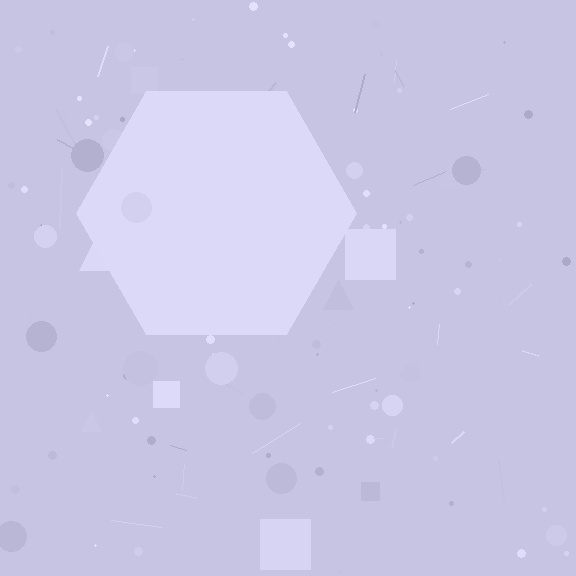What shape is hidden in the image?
A hexagon is hidden in the image.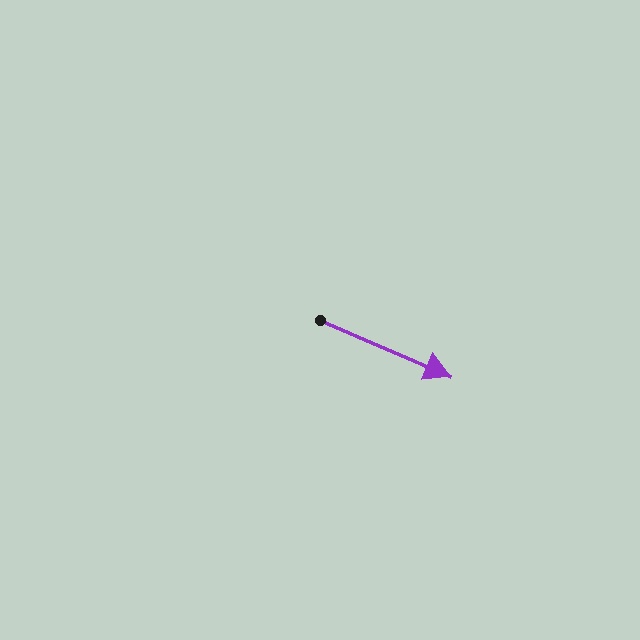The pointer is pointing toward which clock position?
Roughly 4 o'clock.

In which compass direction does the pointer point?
Southeast.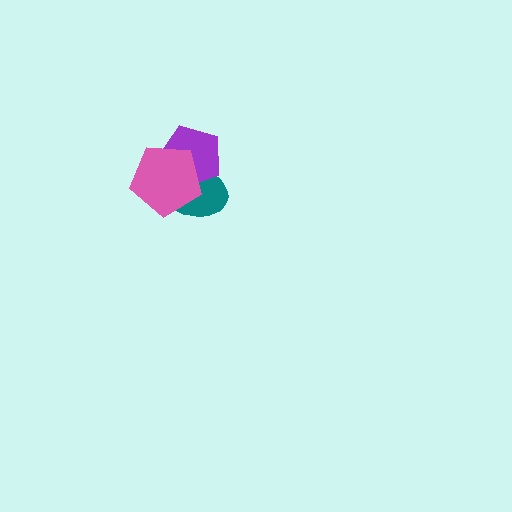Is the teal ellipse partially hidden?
Yes, it is partially covered by another shape.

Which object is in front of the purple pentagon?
The pink pentagon is in front of the purple pentagon.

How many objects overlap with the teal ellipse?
2 objects overlap with the teal ellipse.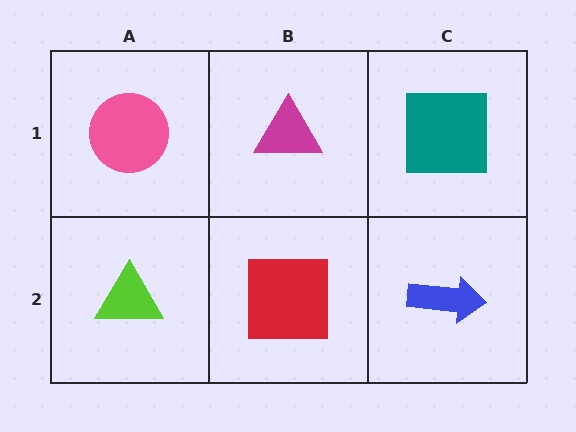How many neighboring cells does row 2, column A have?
2.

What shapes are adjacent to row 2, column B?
A magenta triangle (row 1, column B), a lime triangle (row 2, column A), a blue arrow (row 2, column C).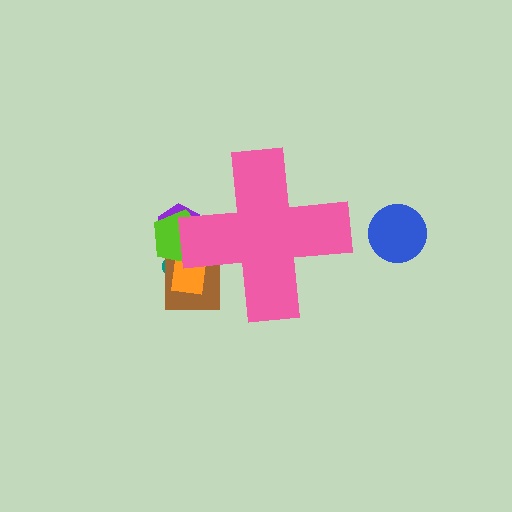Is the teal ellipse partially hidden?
Yes, the teal ellipse is partially hidden behind the pink cross.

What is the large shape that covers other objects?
A pink cross.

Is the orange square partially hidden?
Yes, the orange square is partially hidden behind the pink cross.